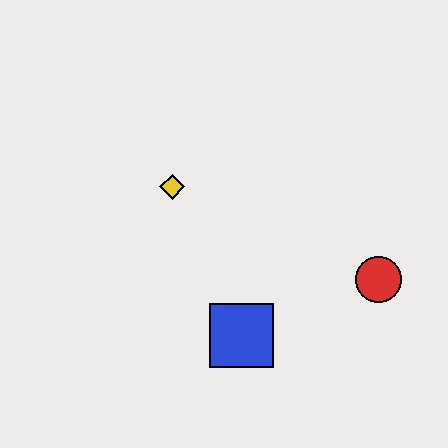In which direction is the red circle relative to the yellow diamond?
The red circle is to the right of the yellow diamond.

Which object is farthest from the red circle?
The yellow diamond is farthest from the red circle.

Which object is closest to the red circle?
The blue square is closest to the red circle.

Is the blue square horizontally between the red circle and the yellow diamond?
Yes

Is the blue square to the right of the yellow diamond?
Yes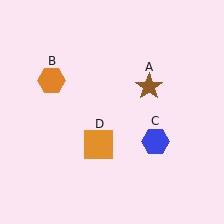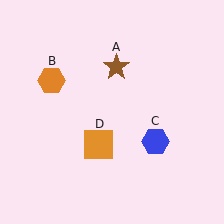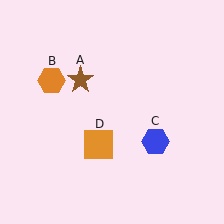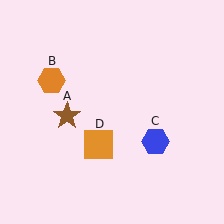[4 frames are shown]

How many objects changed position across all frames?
1 object changed position: brown star (object A).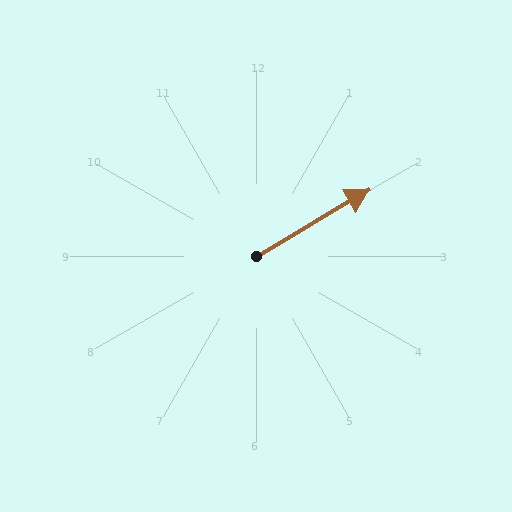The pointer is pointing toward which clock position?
Roughly 2 o'clock.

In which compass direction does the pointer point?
Northeast.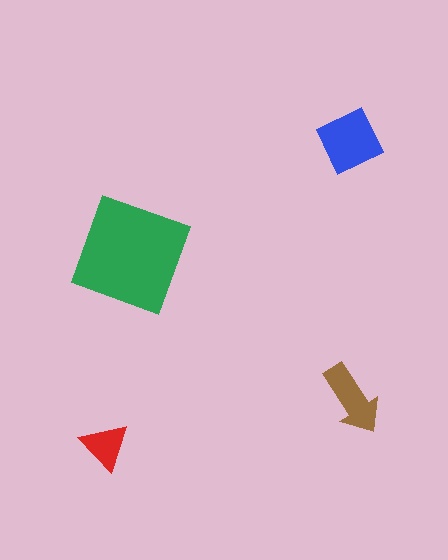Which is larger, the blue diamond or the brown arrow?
The blue diamond.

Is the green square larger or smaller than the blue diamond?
Larger.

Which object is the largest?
The green square.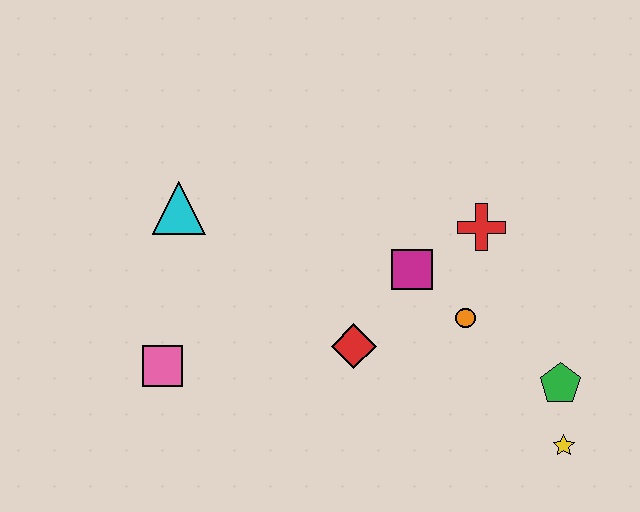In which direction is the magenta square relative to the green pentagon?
The magenta square is to the left of the green pentagon.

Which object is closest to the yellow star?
The green pentagon is closest to the yellow star.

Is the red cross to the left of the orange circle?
No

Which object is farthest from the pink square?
The yellow star is farthest from the pink square.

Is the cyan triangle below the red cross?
No